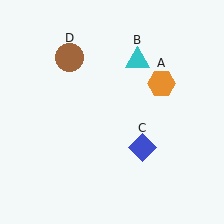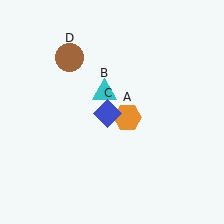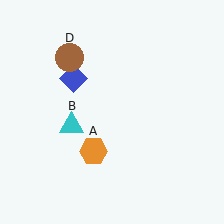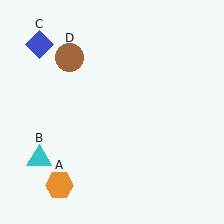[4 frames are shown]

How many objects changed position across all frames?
3 objects changed position: orange hexagon (object A), cyan triangle (object B), blue diamond (object C).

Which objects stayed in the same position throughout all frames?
Brown circle (object D) remained stationary.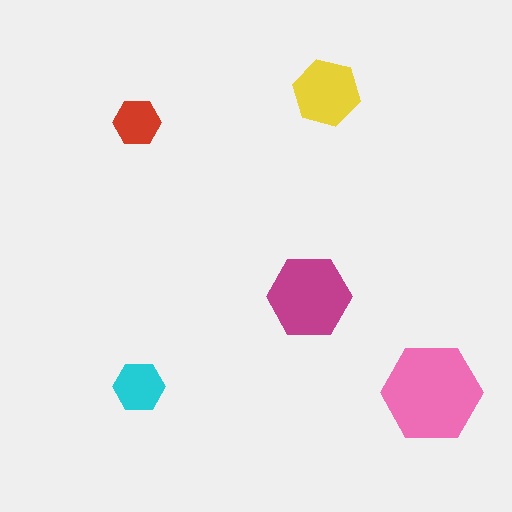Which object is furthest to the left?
The red hexagon is leftmost.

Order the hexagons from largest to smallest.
the pink one, the magenta one, the yellow one, the cyan one, the red one.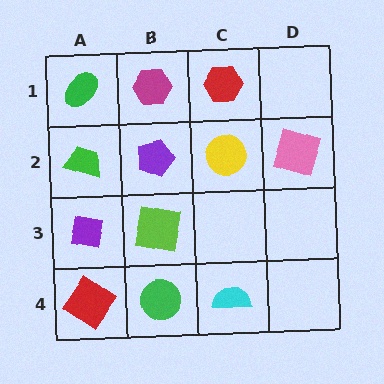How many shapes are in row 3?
2 shapes.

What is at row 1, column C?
A red hexagon.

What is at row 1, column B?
A magenta hexagon.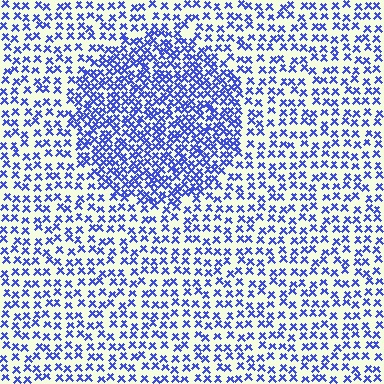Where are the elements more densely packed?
The elements are more densely packed inside the circle boundary.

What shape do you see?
I see a circle.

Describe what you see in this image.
The image contains small blue elements arranged at two different densities. A circle-shaped region is visible where the elements are more densely packed than the surrounding area.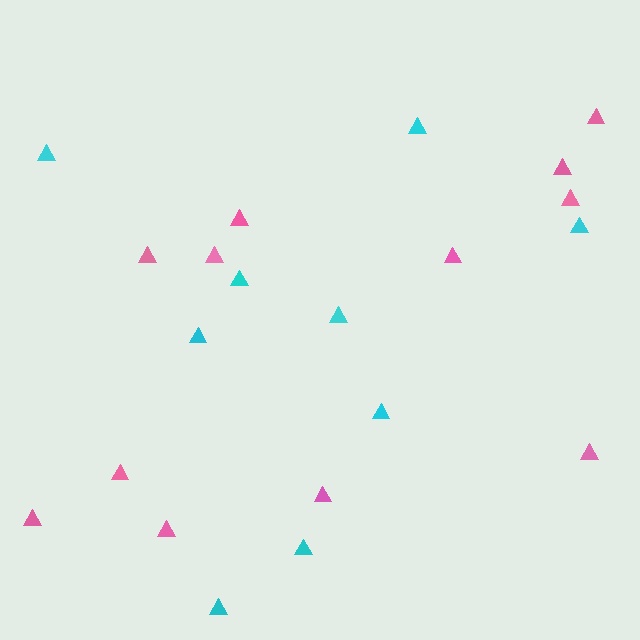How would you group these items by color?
There are 2 groups: one group of cyan triangles (9) and one group of pink triangles (12).